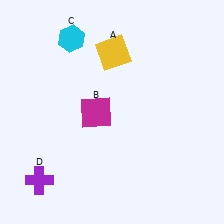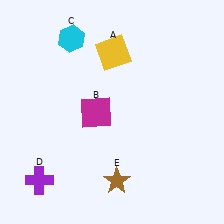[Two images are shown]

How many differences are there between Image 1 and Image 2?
There is 1 difference between the two images.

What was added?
A brown star (E) was added in Image 2.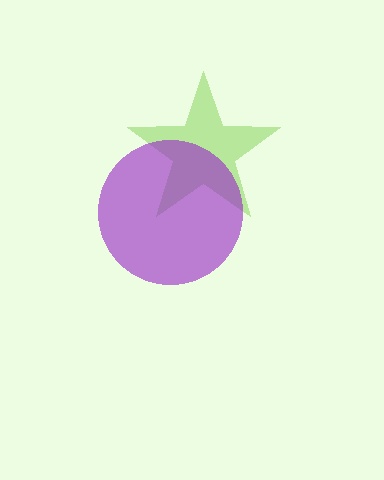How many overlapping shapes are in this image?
There are 2 overlapping shapes in the image.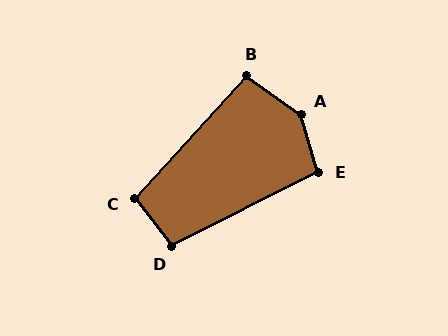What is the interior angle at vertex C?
Approximately 100 degrees (obtuse).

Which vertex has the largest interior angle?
A, at approximately 141 degrees.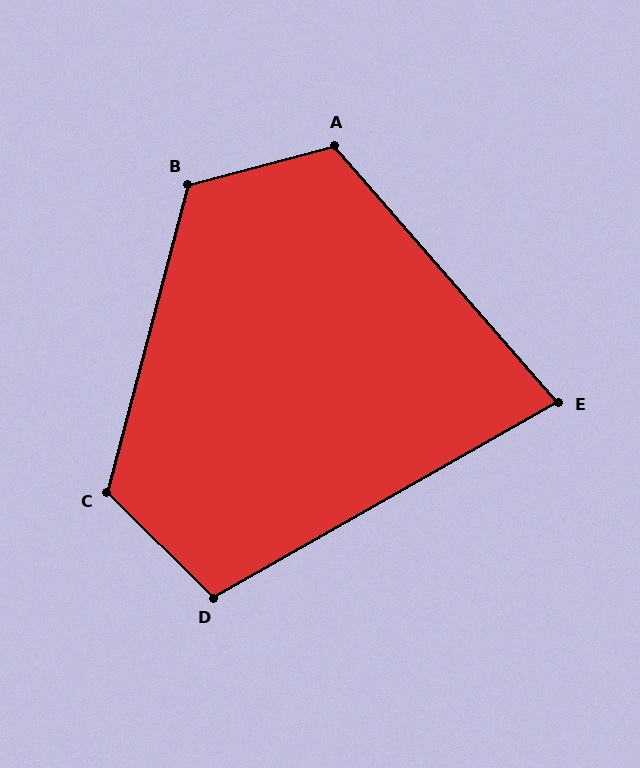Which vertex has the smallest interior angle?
E, at approximately 79 degrees.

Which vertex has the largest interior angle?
C, at approximately 120 degrees.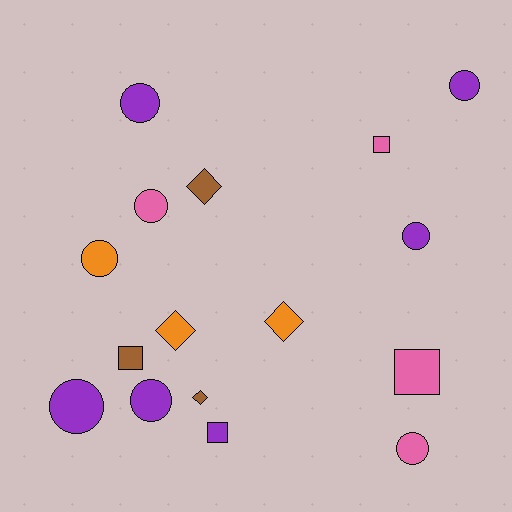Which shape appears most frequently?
Circle, with 8 objects.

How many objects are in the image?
There are 16 objects.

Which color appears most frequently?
Purple, with 6 objects.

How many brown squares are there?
There is 1 brown square.